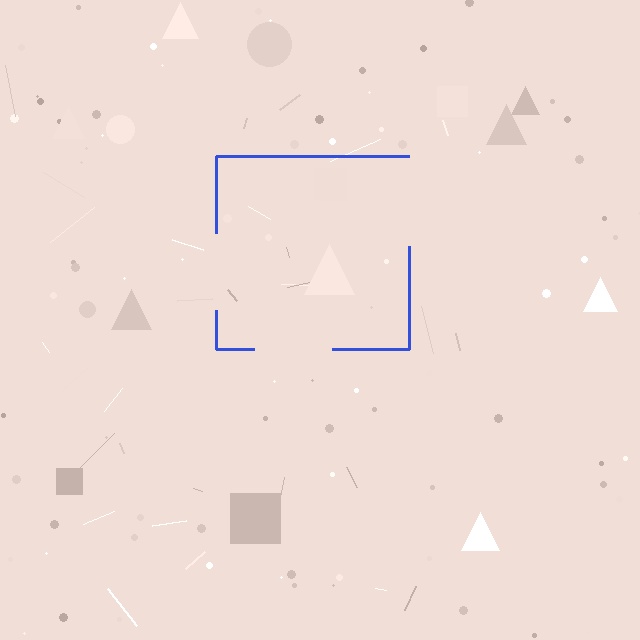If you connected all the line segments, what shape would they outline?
They would outline a square.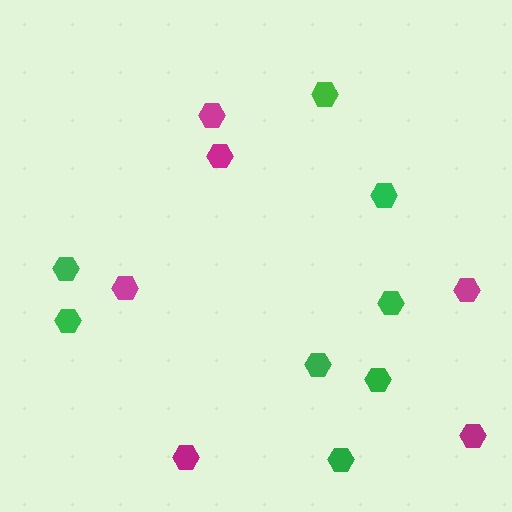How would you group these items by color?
There are 2 groups: one group of green hexagons (8) and one group of magenta hexagons (6).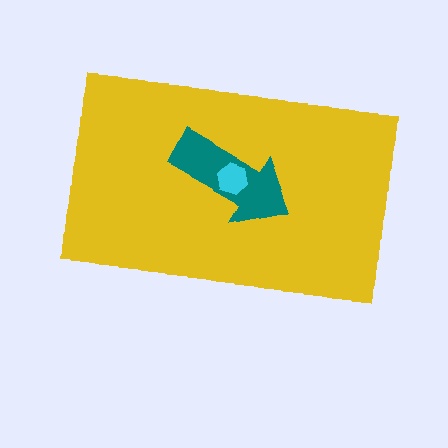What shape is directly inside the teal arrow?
The cyan hexagon.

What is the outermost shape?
The yellow rectangle.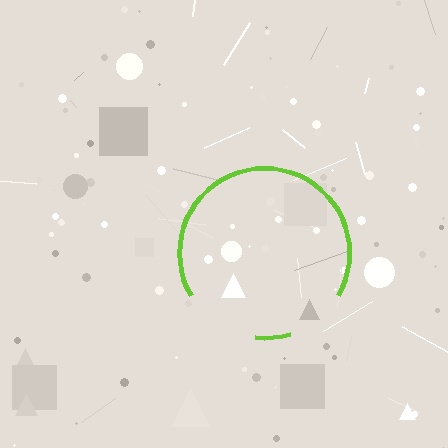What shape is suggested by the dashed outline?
The dashed outline suggests a circle.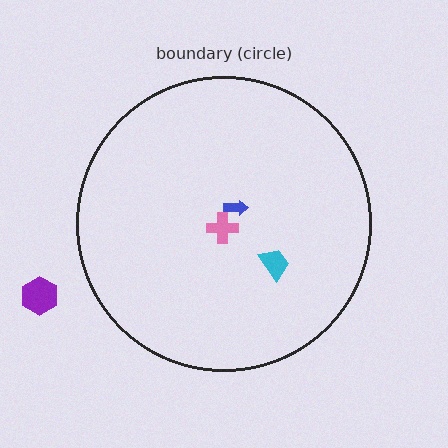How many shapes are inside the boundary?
3 inside, 1 outside.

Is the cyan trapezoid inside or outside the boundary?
Inside.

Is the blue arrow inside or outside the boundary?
Inside.